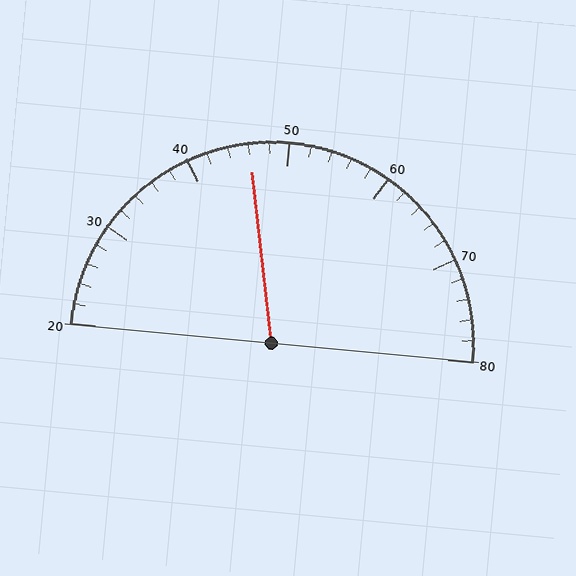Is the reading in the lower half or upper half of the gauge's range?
The reading is in the lower half of the range (20 to 80).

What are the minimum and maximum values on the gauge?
The gauge ranges from 20 to 80.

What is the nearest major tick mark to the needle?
The nearest major tick mark is 50.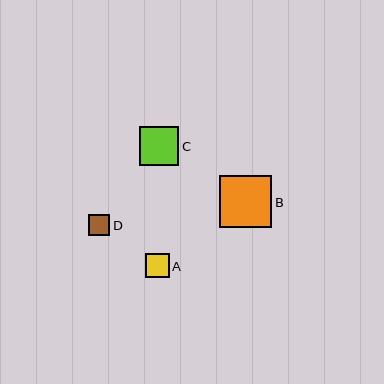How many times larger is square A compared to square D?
Square A is approximately 1.1 times the size of square D.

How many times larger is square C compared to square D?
Square C is approximately 1.8 times the size of square D.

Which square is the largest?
Square B is the largest with a size of approximately 52 pixels.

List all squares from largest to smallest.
From largest to smallest: B, C, A, D.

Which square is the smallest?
Square D is the smallest with a size of approximately 22 pixels.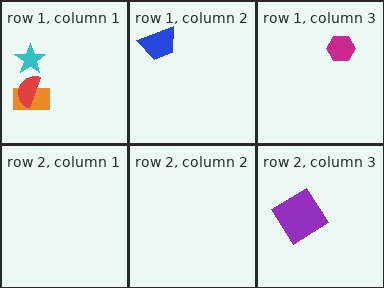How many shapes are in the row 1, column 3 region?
1.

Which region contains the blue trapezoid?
The row 1, column 2 region.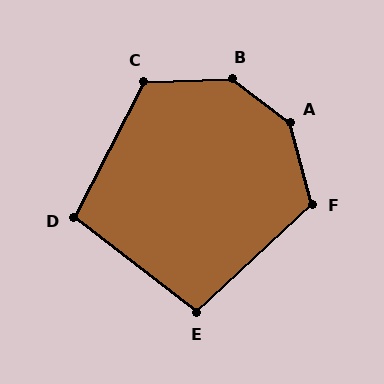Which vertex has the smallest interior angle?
E, at approximately 99 degrees.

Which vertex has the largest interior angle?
A, at approximately 142 degrees.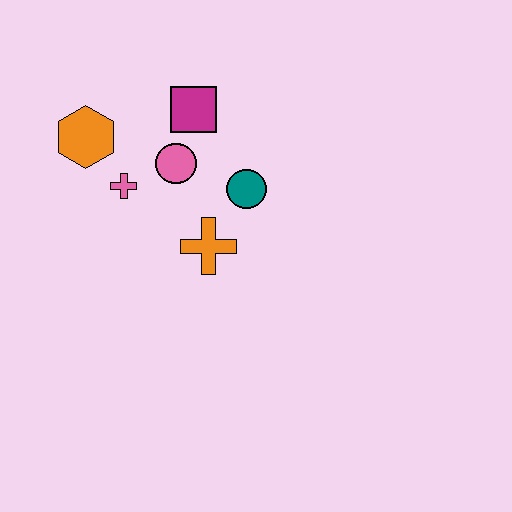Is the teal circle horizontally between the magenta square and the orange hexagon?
No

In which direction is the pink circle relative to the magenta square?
The pink circle is below the magenta square.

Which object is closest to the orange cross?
The teal circle is closest to the orange cross.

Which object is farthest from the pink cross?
The teal circle is farthest from the pink cross.